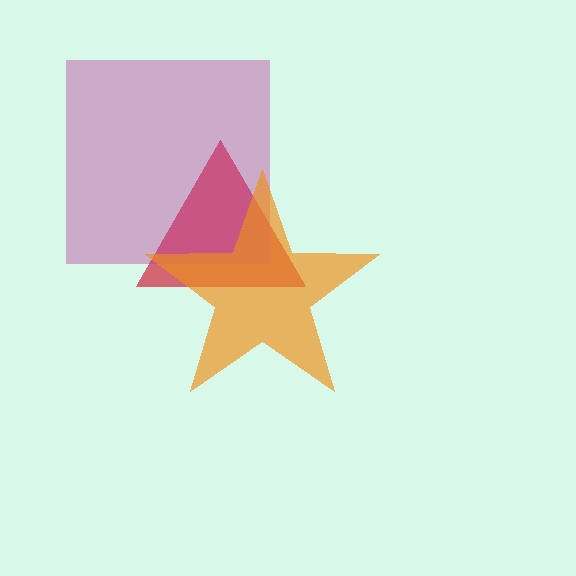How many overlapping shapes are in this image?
There are 3 overlapping shapes in the image.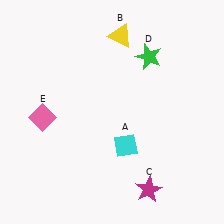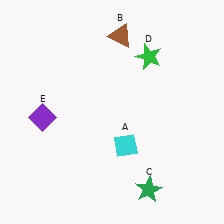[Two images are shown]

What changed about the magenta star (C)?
In Image 1, C is magenta. In Image 2, it changed to green.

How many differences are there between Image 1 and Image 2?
There are 3 differences between the two images.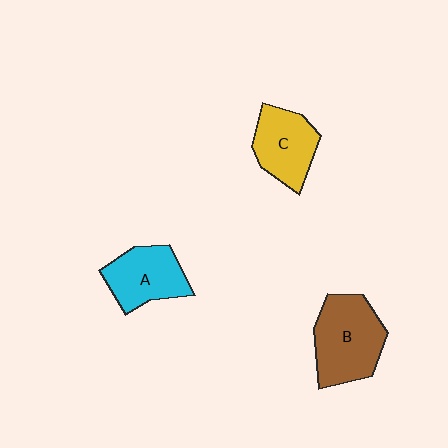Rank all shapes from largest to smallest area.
From largest to smallest: B (brown), A (cyan), C (yellow).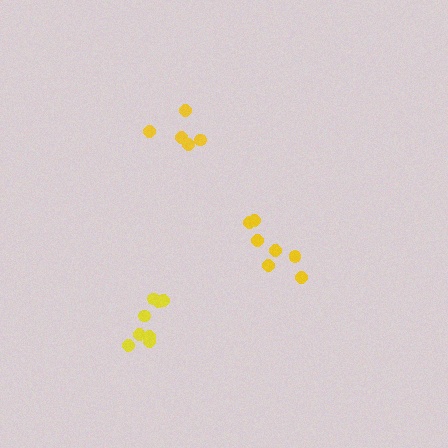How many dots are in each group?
Group 1: 5 dots, Group 2: 8 dots, Group 3: 7 dots (20 total).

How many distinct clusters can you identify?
There are 3 distinct clusters.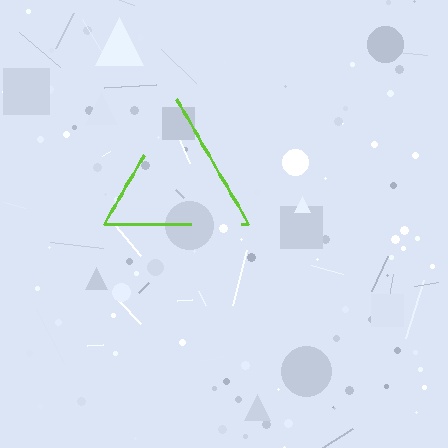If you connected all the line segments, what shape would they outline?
They would outline a triangle.